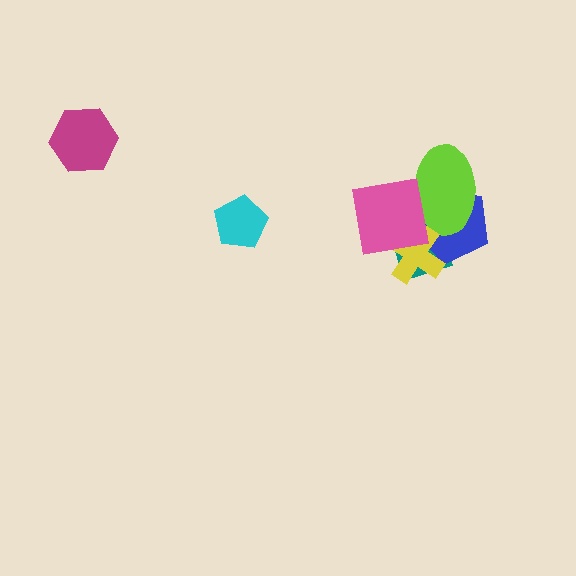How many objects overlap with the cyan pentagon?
0 objects overlap with the cyan pentagon.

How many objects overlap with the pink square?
4 objects overlap with the pink square.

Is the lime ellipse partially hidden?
Yes, it is partially covered by another shape.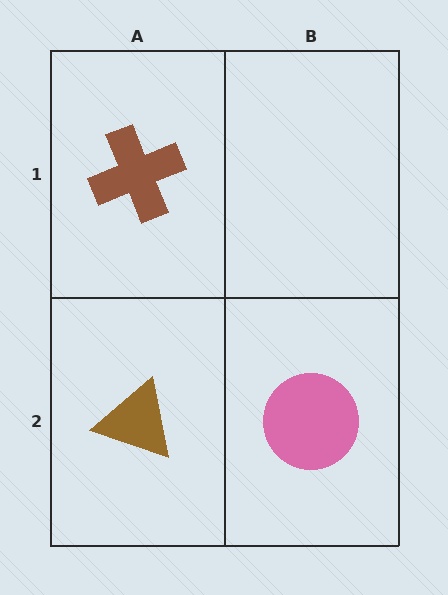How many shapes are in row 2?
2 shapes.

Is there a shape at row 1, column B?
No, that cell is empty.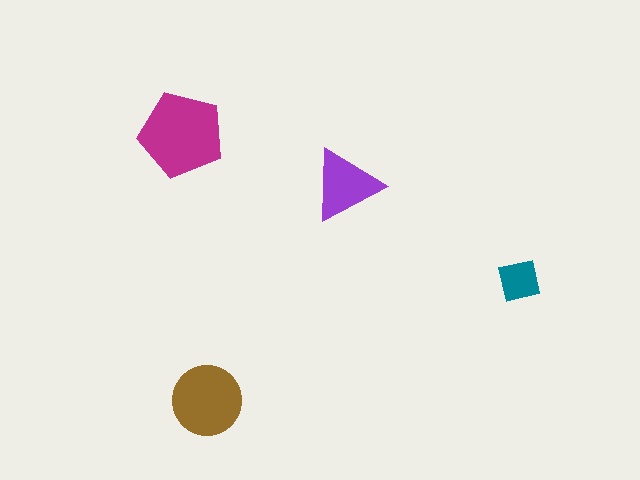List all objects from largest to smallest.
The magenta pentagon, the brown circle, the purple triangle, the teal square.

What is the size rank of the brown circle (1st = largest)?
2nd.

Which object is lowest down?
The brown circle is bottommost.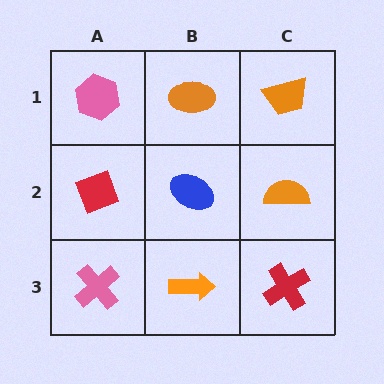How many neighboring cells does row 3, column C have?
2.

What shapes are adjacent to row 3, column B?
A blue ellipse (row 2, column B), a pink cross (row 3, column A), a red cross (row 3, column C).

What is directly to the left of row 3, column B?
A pink cross.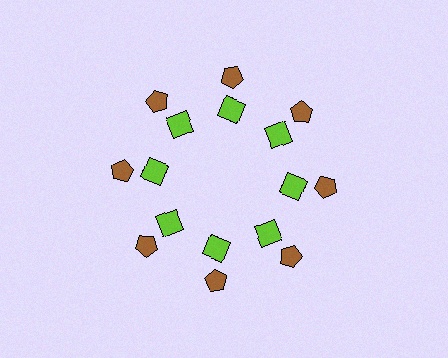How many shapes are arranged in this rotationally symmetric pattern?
There are 16 shapes, arranged in 8 groups of 2.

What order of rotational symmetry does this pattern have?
This pattern has 8-fold rotational symmetry.